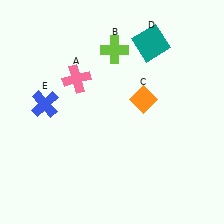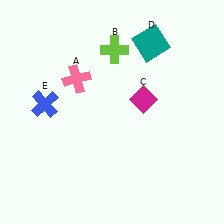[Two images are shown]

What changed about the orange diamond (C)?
In Image 1, C is orange. In Image 2, it changed to magenta.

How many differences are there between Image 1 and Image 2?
There is 1 difference between the two images.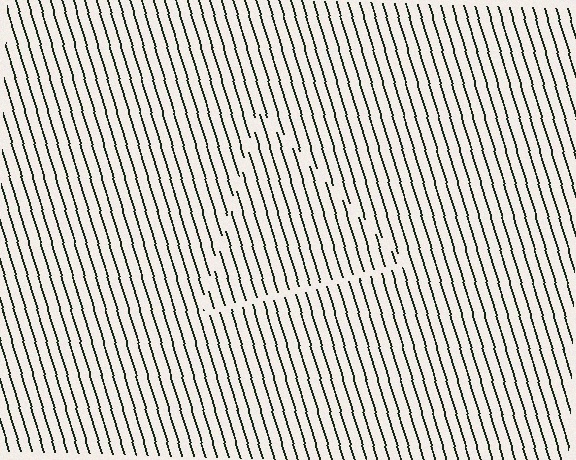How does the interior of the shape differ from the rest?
The interior of the shape contains the same grating, shifted by half a period — the contour is defined by the phase discontinuity where line-ends from the inner and outer gratings abut.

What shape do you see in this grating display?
An illusory triangle. The interior of the shape contains the same grating, shifted by half a period — the contour is defined by the phase discontinuity where line-ends from the inner and outer gratings abut.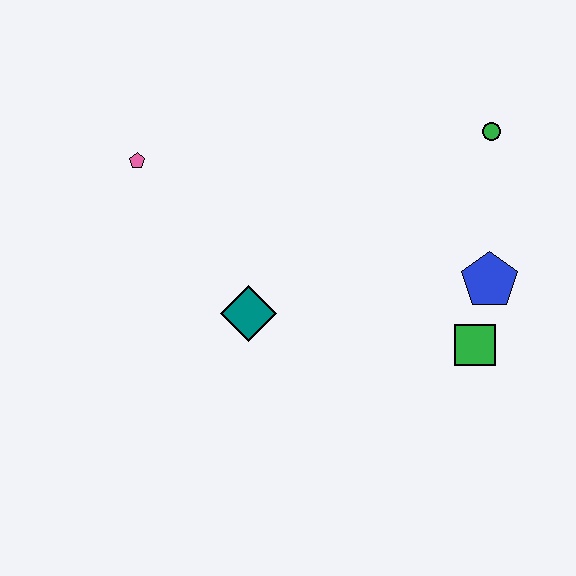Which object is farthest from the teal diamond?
The green circle is farthest from the teal diamond.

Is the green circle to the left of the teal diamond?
No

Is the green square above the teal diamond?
No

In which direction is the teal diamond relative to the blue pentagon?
The teal diamond is to the left of the blue pentagon.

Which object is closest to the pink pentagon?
The teal diamond is closest to the pink pentagon.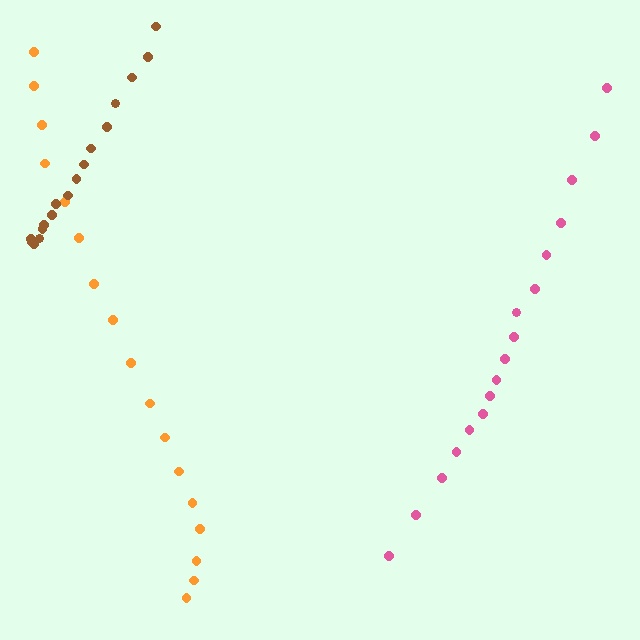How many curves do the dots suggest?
There are 3 distinct paths.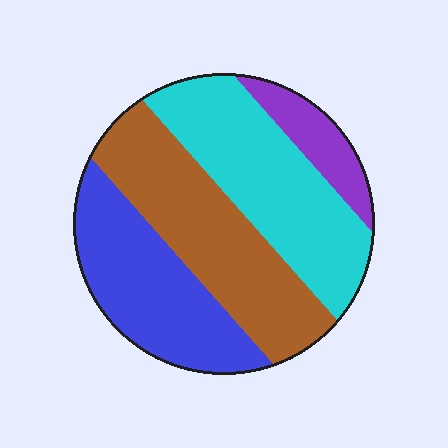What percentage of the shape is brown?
Brown takes up between a sixth and a third of the shape.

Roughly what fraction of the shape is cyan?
Cyan takes up about one third (1/3) of the shape.